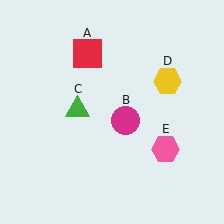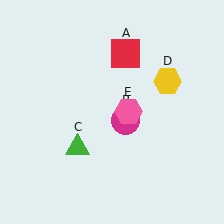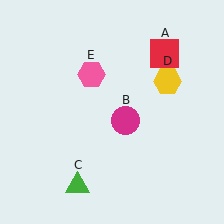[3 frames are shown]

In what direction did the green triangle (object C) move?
The green triangle (object C) moved down.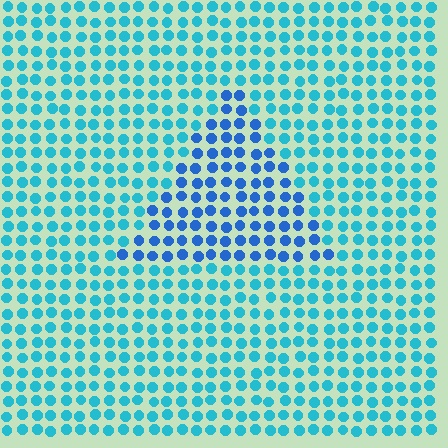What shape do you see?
I see a triangle.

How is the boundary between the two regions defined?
The boundary is defined purely by a slight shift in hue (about 30 degrees). Spacing, size, and orientation are identical on both sides.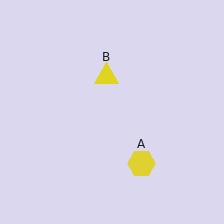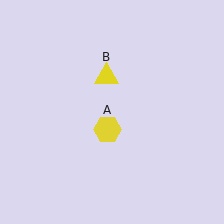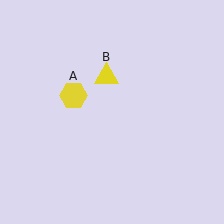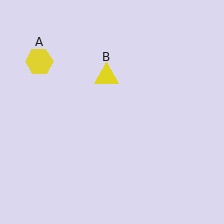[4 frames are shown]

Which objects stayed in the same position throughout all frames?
Yellow triangle (object B) remained stationary.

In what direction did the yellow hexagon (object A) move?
The yellow hexagon (object A) moved up and to the left.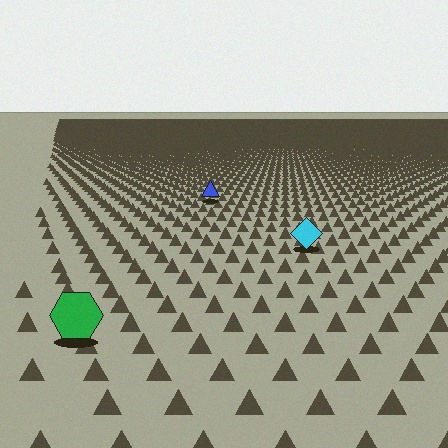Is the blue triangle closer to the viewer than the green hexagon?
No. The green hexagon is closer — you can tell from the texture gradient: the ground texture is coarser near it.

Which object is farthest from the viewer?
The blue triangle is farthest from the viewer. It appears smaller and the ground texture around it is denser.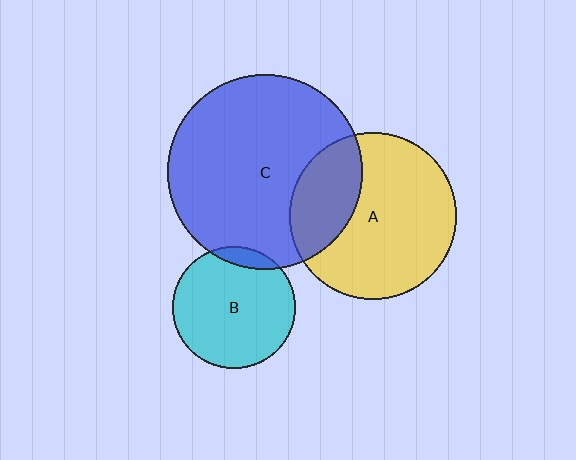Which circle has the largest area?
Circle C (blue).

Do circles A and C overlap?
Yes.